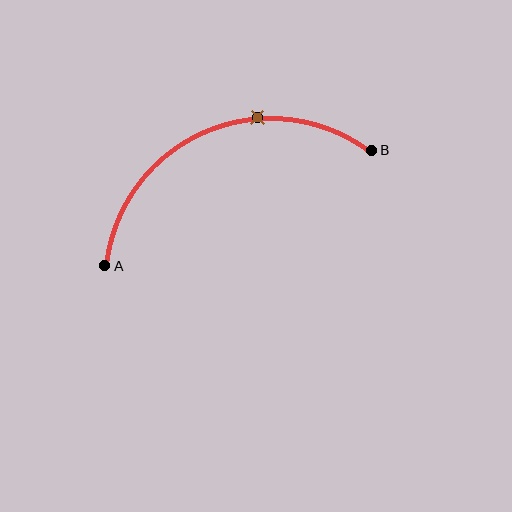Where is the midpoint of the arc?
The arc midpoint is the point on the curve farthest from the straight line joining A and B. It sits above that line.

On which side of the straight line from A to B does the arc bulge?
The arc bulges above the straight line connecting A and B.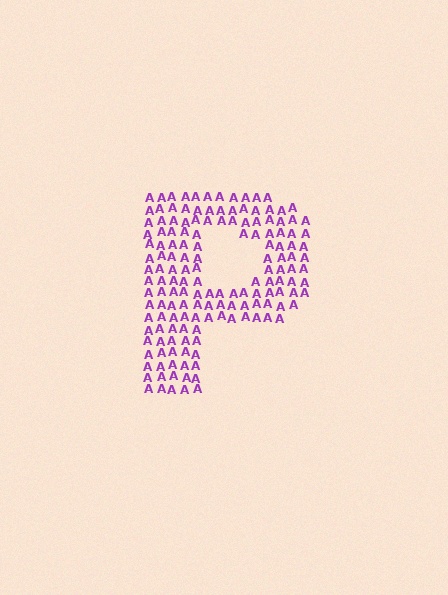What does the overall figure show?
The overall figure shows the letter P.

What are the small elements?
The small elements are letter A's.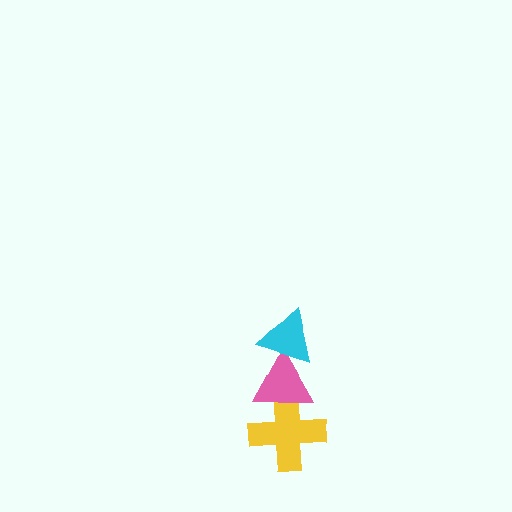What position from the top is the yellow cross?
The yellow cross is 3rd from the top.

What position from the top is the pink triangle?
The pink triangle is 2nd from the top.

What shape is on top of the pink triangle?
The cyan triangle is on top of the pink triangle.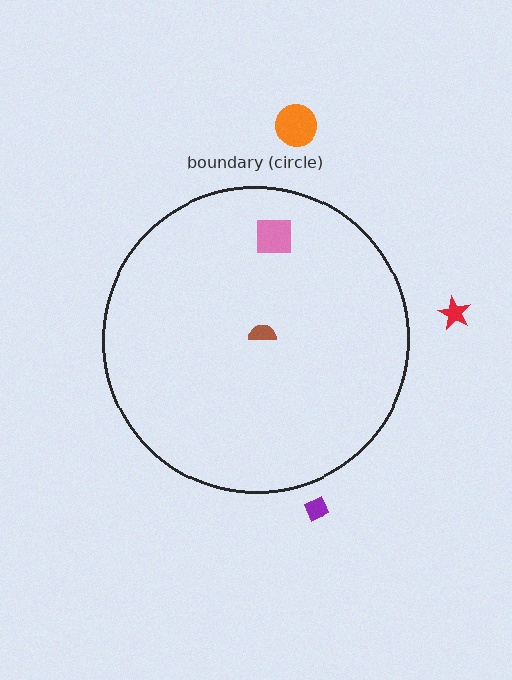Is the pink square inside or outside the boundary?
Inside.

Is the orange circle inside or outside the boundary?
Outside.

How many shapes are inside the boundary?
2 inside, 3 outside.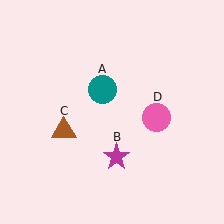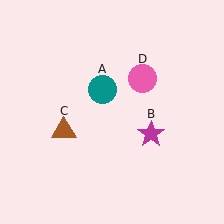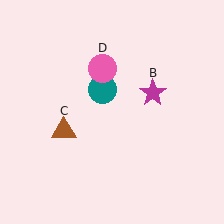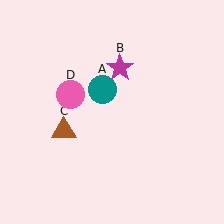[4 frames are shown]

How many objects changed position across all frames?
2 objects changed position: magenta star (object B), pink circle (object D).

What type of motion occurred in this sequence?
The magenta star (object B), pink circle (object D) rotated counterclockwise around the center of the scene.